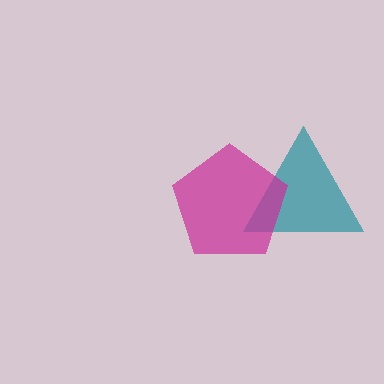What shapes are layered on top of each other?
The layered shapes are: a teal triangle, a magenta pentagon.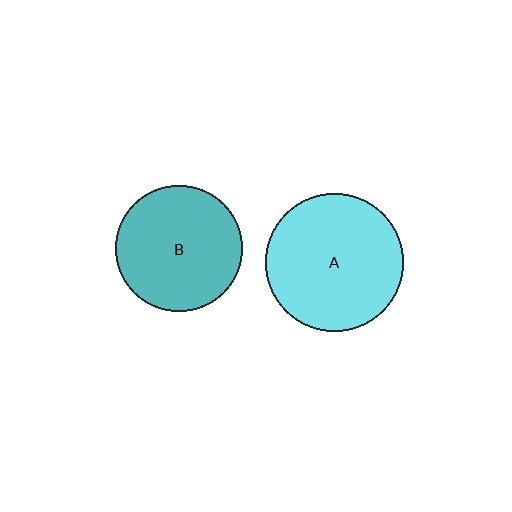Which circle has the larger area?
Circle A (cyan).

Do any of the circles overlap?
No, none of the circles overlap.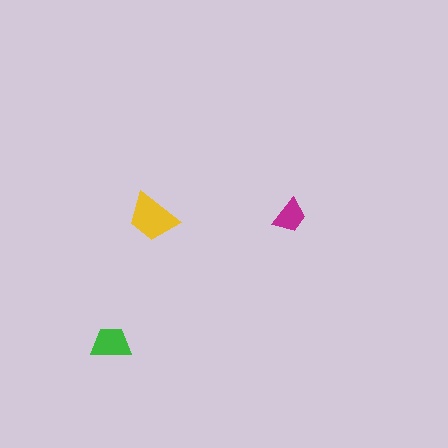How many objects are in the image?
There are 3 objects in the image.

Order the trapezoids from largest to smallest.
the yellow one, the green one, the magenta one.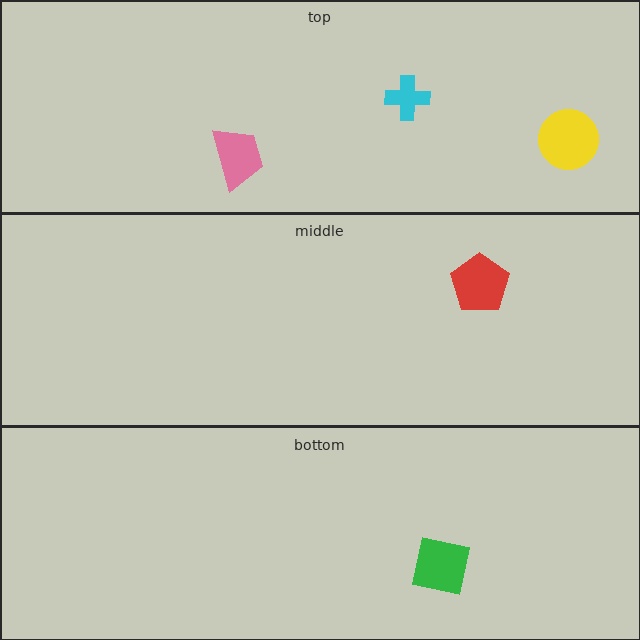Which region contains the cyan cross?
The top region.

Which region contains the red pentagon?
The middle region.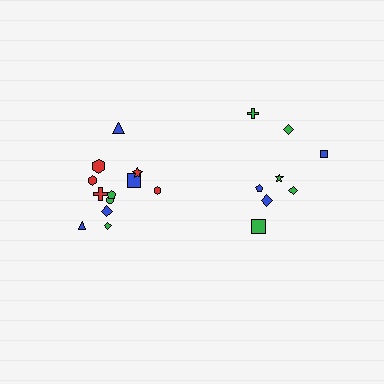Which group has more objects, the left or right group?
The left group.